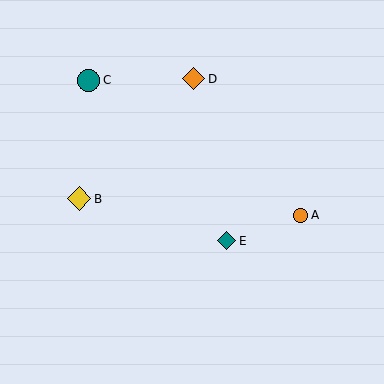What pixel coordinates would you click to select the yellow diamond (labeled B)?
Click at (79, 199) to select the yellow diamond B.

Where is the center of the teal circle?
The center of the teal circle is at (89, 80).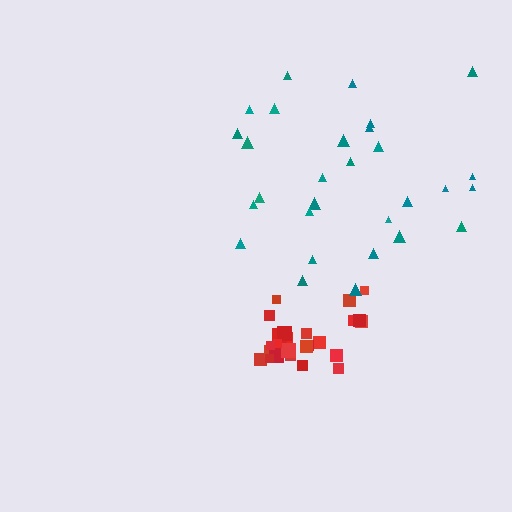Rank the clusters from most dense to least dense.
red, teal.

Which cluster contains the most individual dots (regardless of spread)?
Teal (29).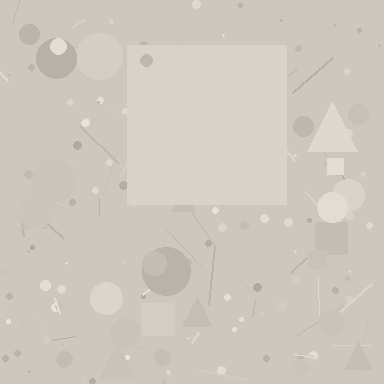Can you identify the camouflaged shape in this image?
The camouflaged shape is a square.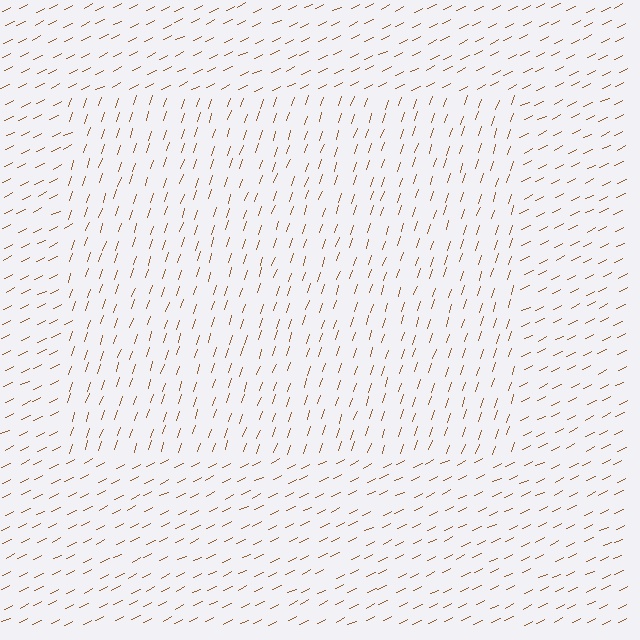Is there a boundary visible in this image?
Yes, there is a texture boundary formed by a change in line orientation.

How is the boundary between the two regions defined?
The boundary is defined purely by a change in line orientation (approximately 45 degrees difference). All lines are the same color and thickness.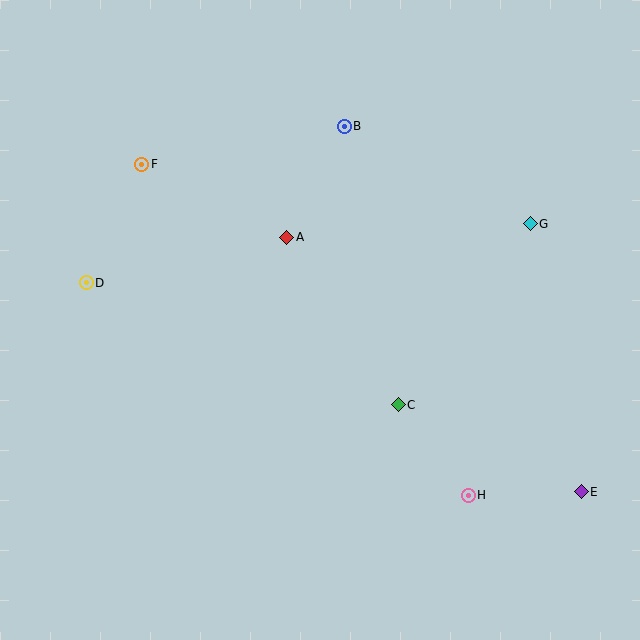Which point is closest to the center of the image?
Point A at (287, 237) is closest to the center.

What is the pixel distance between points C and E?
The distance between C and E is 203 pixels.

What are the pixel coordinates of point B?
Point B is at (344, 126).